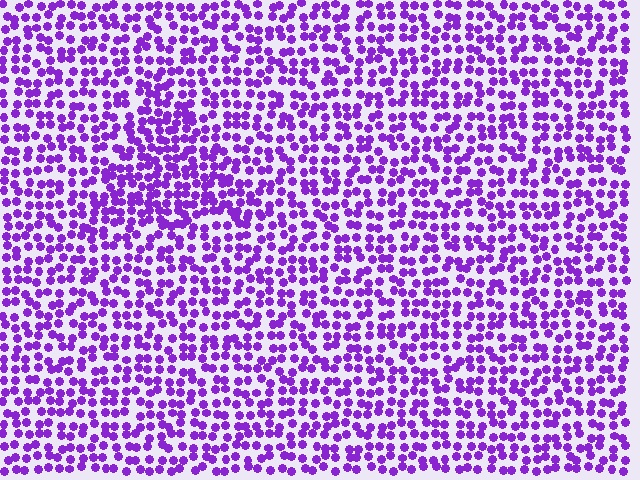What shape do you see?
I see a triangle.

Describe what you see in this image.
The image contains small purple elements arranged at two different densities. A triangle-shaped region is visible where the elements are more densely packed than the surrounding area.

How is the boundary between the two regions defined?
The boundary is defined by a change in element density (approximately 1.5x ratio). All elements are the same color, size, and shape.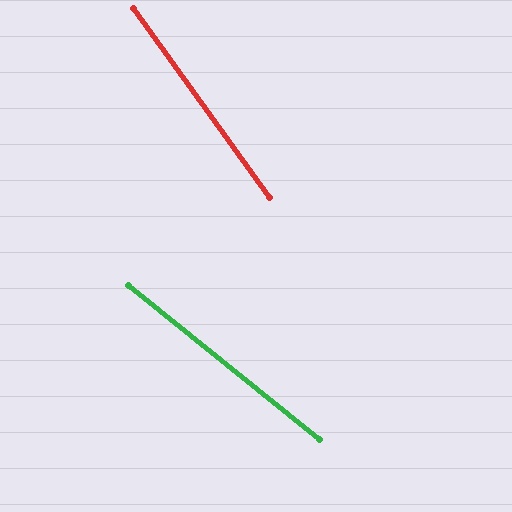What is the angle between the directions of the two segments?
Approximately 15 degrees.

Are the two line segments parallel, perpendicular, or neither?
Neither parallel nor perpendicular — they differ by about 15°.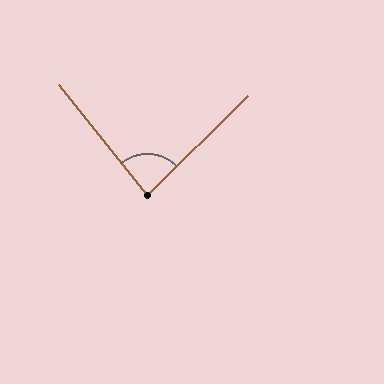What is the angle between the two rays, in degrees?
Approximately 84 degrees.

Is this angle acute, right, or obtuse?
It is acute.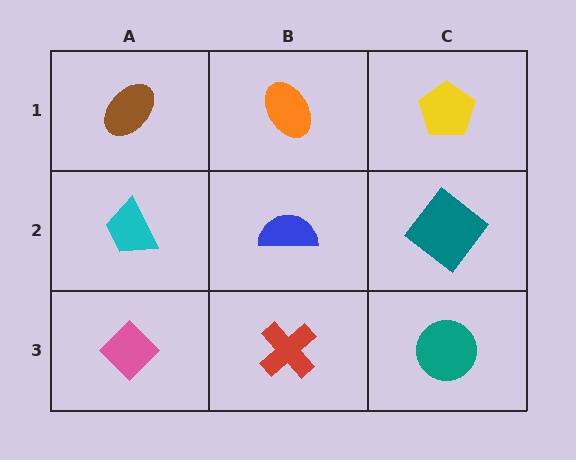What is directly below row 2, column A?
A pink diamond.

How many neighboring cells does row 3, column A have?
2.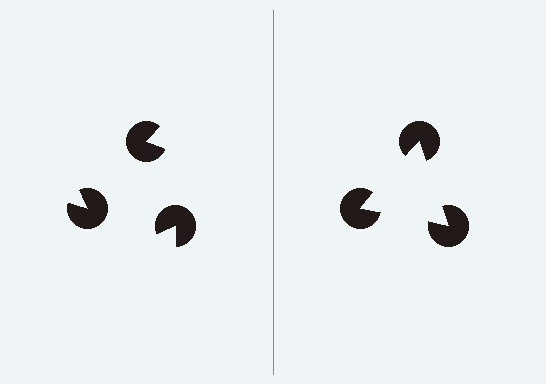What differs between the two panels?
The pac-man discs are positioned identically on both sides; only the wedge orientations differ. On the right they align to a triangle; on the left they are misaligned.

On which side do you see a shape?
An illusory triangle appears on the right side. On the left side the wedge cuts are rotated, so no coherent shape forms.